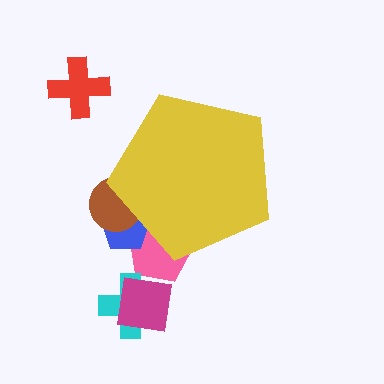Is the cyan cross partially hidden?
No, the cyan cross is fully visible.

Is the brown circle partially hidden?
Yes, the brown circle is partially hidden behind the yellow pentagon.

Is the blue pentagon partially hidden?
Yes, the blue pentagon is partially hidden behind the yellow pentagon.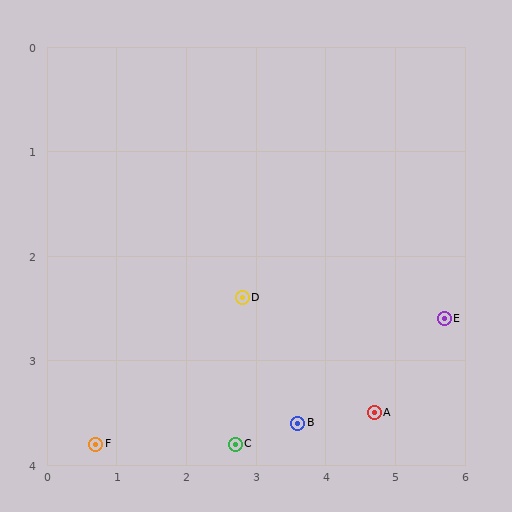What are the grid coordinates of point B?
Point B is at approximately (3.6, 3.6).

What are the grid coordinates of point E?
Point E is at approximately (5.7, 2.6).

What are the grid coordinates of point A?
Point A is at approximately (4.7, 3.5).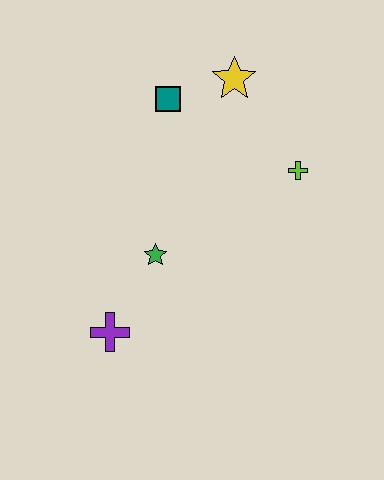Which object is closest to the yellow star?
The teal square is closest to the yellow star.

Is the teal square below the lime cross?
No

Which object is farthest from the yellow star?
The purple cross is farthest from the yellow star.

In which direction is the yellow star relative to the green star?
The yellow star is above the green star.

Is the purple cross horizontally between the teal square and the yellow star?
No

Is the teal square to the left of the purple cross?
No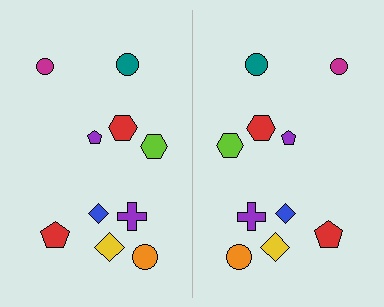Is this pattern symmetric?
Yes, this pattern has bilateral (reflection) symmetry.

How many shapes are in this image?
There are 20 shapes in this image.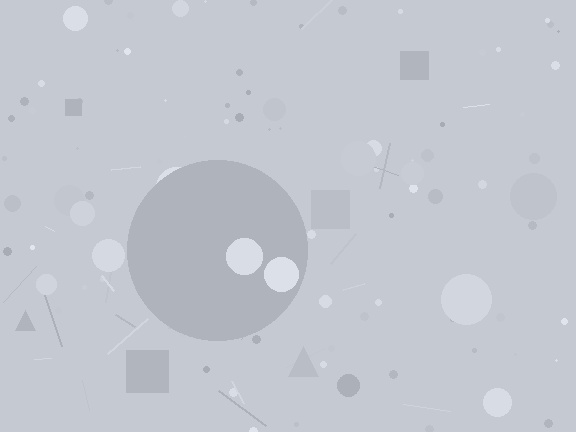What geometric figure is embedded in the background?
A circle is embedded in the background.